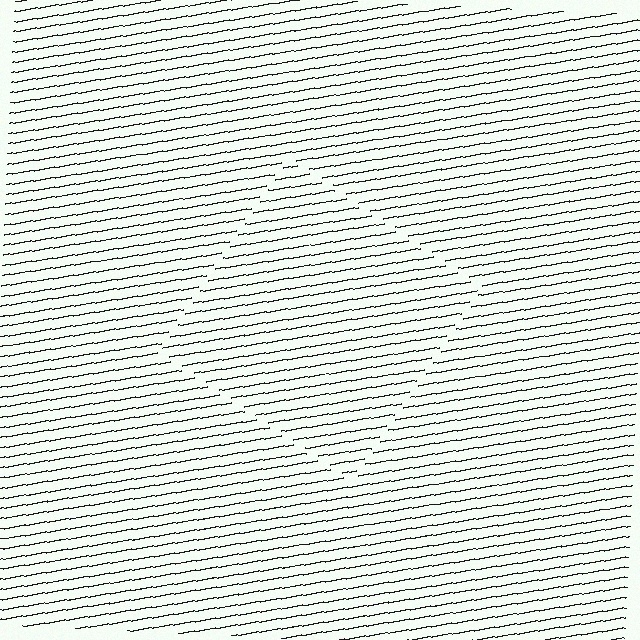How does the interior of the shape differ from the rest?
The interior of the shape contains the same grating, shifted by half a period — the contour is defined by the phase discontinuity where line-ends from the inner and outer gratings abut.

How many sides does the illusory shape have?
4 sides — the line-ends trace a square.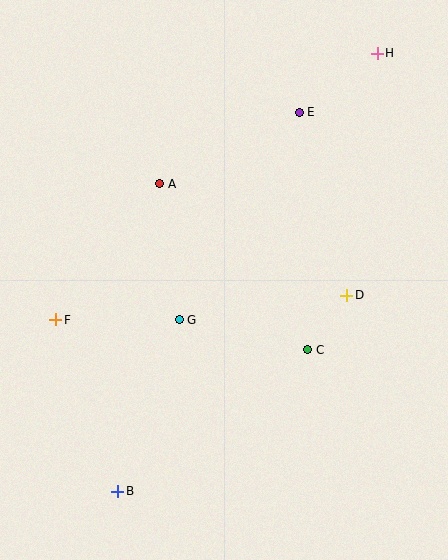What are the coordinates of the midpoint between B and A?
The midpoint between B and A is at (139, 338).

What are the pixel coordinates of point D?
Point D is at (347, 295).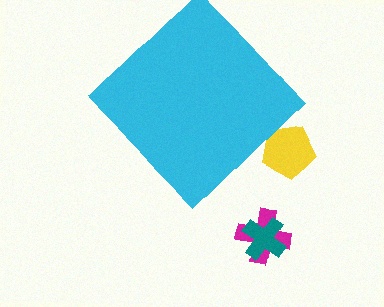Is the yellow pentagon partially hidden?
Yes, the yellow pentagon is partially hidden behind the cyan diamond.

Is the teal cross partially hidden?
No, the teal cross is fully visible.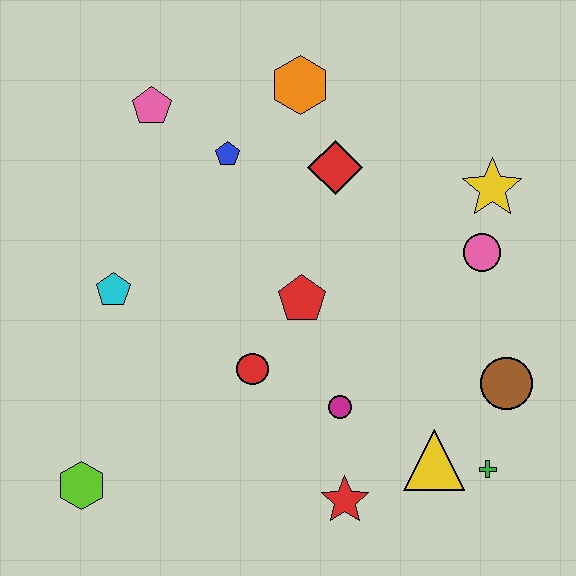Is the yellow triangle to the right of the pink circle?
No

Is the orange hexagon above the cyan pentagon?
Yes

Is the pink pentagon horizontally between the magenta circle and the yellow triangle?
No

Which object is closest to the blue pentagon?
The pink pentagon is closest to the blue pentagon.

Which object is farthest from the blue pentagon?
The green cross is farthest from the blue pentagon.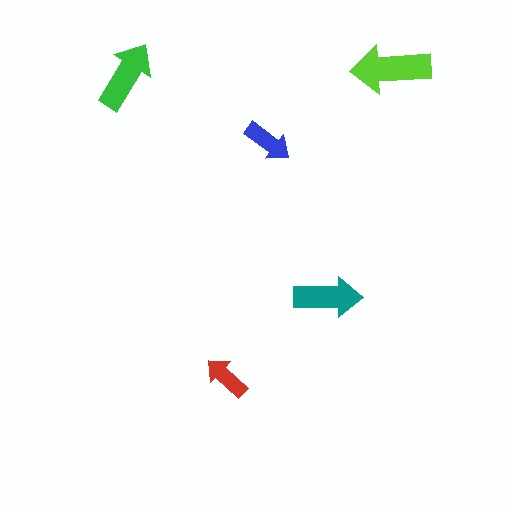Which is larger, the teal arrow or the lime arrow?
The lime one.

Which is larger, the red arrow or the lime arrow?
The lime one.